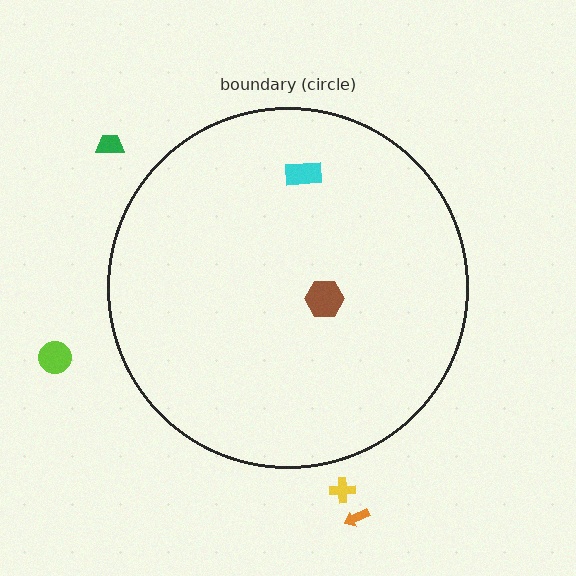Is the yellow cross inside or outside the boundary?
Outside.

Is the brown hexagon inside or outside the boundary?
Inside.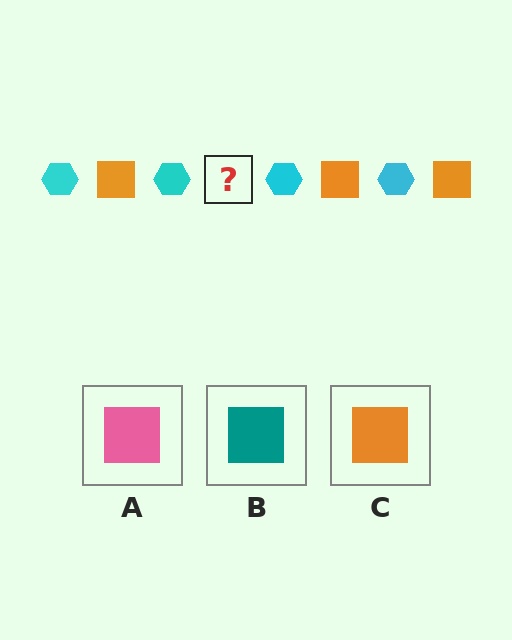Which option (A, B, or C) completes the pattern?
C.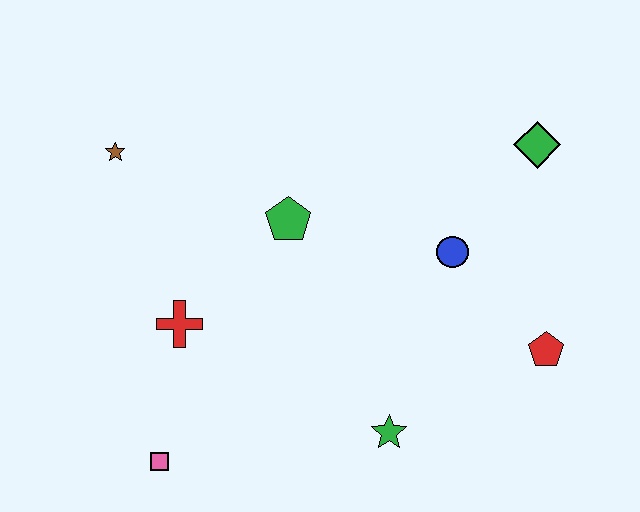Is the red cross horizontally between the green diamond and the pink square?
Yes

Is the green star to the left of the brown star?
No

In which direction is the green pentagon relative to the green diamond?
The green pentagon is to the left of the green diamond.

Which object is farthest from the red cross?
The green diamond is farthest from the red cross.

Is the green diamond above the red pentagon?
Yes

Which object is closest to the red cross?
The pink square is closest to the red cross.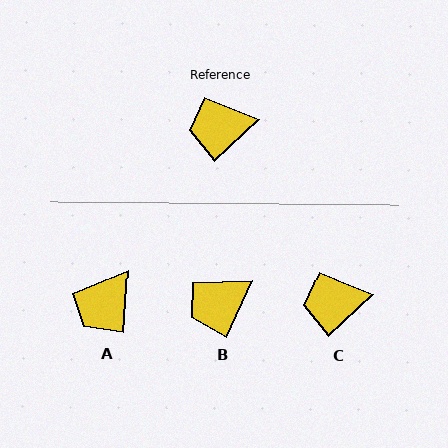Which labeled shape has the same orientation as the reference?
C.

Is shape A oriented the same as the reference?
No, it is off by about 44 degrees.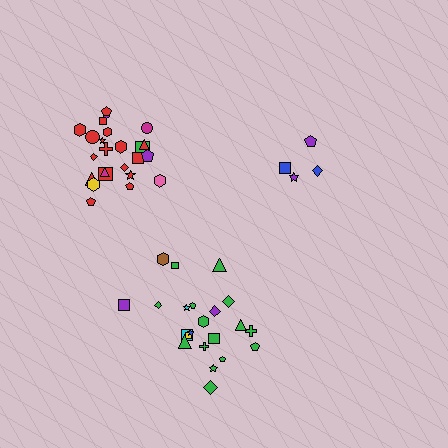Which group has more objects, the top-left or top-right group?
The top-left group.